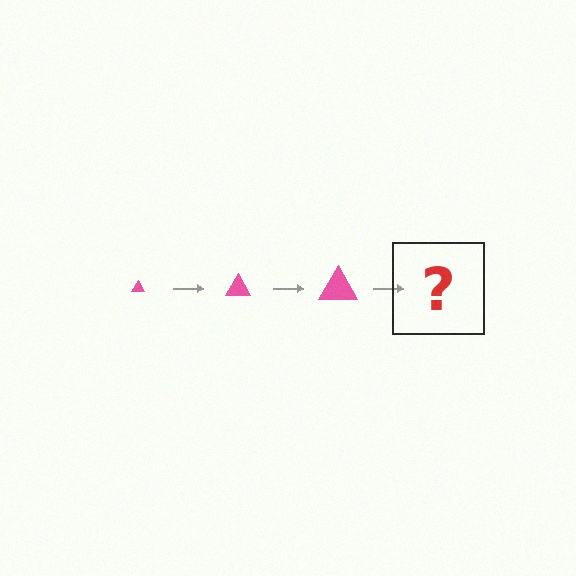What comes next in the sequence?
The next element should be a pink triangle, larger than the previous one.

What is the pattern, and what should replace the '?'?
The pattern is that the triangle gets progressively larger each step. The '?' should be a pink triangle, larger than the previous one.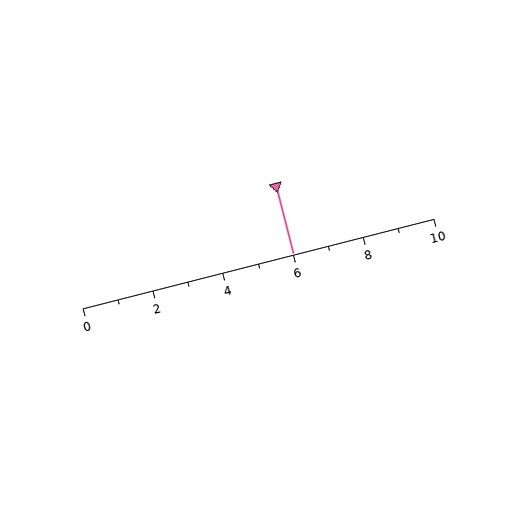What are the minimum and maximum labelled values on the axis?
The axis runs from 0 to 10.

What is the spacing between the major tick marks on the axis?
The major ticks are spaced 2 apart.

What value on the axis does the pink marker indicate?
The marker indicates approximately 6.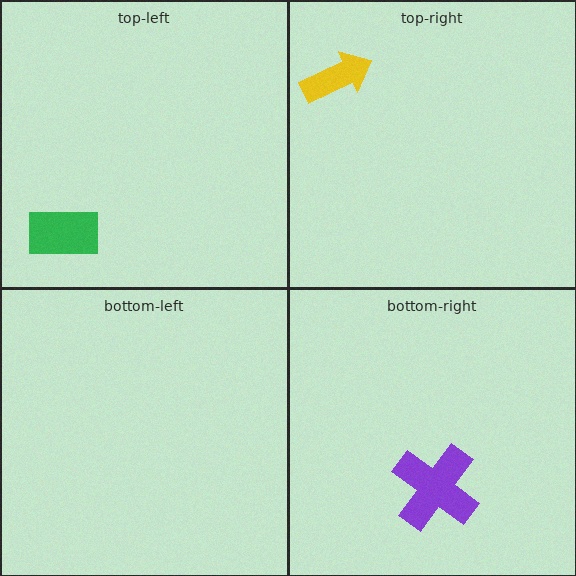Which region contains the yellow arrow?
The top-right region.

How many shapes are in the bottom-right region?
1.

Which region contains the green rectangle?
The top-left region.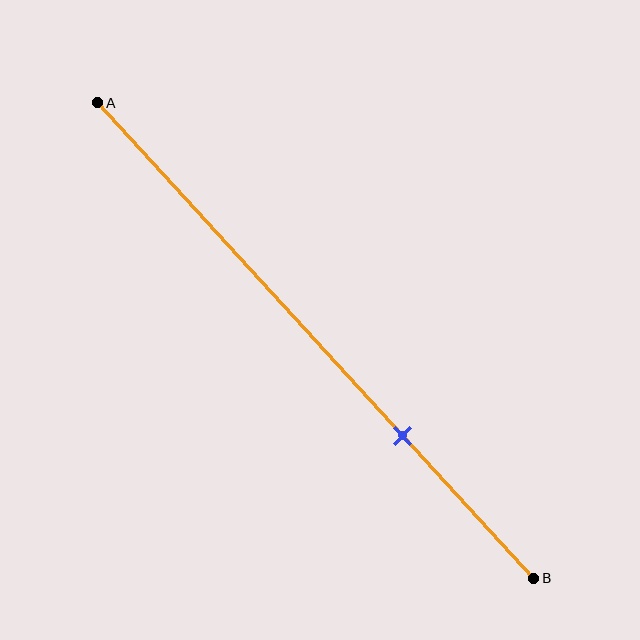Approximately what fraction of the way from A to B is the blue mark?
The blue mark is approximately 70% of the way from A to B.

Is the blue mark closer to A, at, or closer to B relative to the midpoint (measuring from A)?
The blue mark is closer to point B than the midpoint of segment AB.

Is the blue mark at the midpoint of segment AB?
No, the mark is at about 70% from A, not at the 50% midpoint.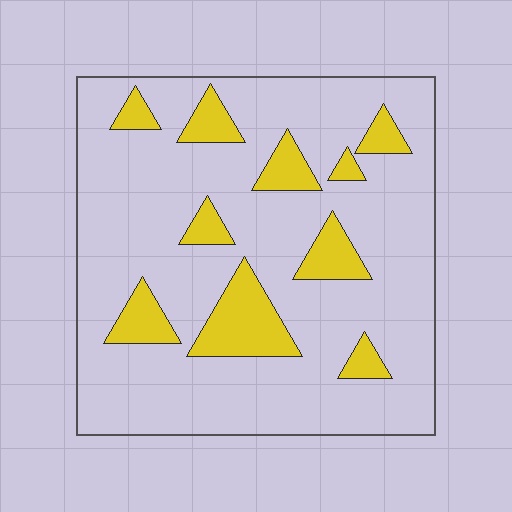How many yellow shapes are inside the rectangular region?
10.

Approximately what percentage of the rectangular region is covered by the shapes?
Approximately 15%.